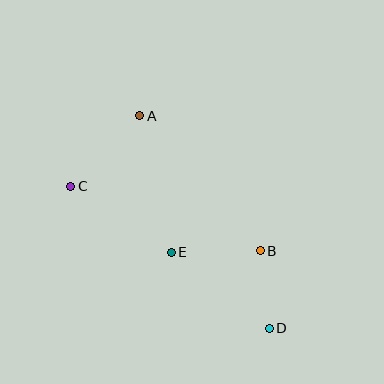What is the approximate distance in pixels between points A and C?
The distance between A and C is approximately 99 pixels.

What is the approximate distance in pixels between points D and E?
The distance between D and E is approximately 124 pixels.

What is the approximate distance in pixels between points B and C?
The distance between B and C is approximately 201 pixels.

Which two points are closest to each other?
Points B and D are closest to each other.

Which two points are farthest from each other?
Points A and D are farthest from each other.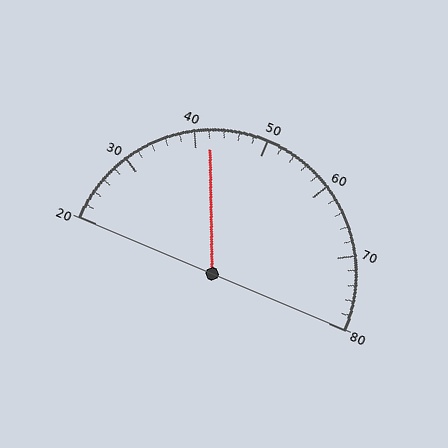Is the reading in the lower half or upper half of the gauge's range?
The reading is in the lower half of the range (20 to 80).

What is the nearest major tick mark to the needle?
The nearest major tick mark is 40.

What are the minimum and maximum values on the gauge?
The gauge ranges from 20 to 80.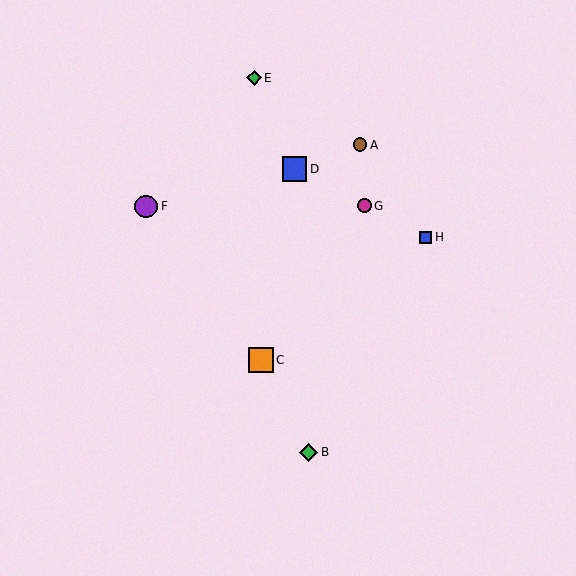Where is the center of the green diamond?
The center of the green diamond is at (254, 78).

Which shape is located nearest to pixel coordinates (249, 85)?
The green diamond (labeled E) at (254, 78) is nearest to that location.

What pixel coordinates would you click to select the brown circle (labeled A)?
Click at (360, 145) to select the brown circle A.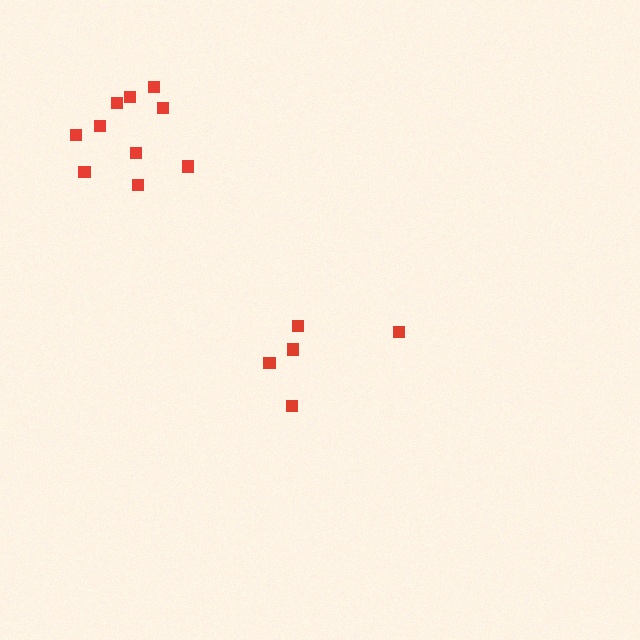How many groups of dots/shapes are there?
There are 2 groups.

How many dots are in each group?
Group 1: 10 dots, Group 2: 5 dots (15 total).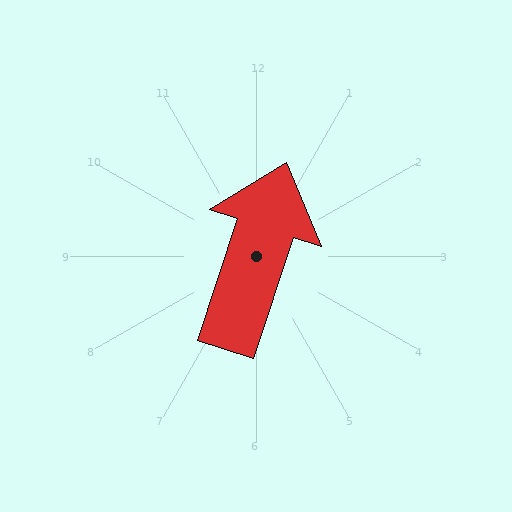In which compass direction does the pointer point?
North.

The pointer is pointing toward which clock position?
Roughly 1 o'clock.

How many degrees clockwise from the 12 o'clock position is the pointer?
Approximately 18 degrees.